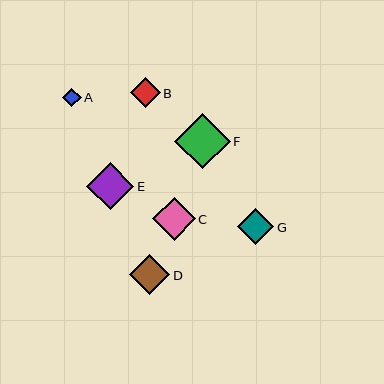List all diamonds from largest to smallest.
From largest to smallest: F, E, C, D, G, B, A.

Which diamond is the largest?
Diamond F is the largest with a size of approximately 55 pixels.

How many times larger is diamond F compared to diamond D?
Diamond F is approximately 1.4 times the size of diamond D.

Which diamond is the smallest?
Diamond A is the smallest with a size of approximately 19 pixels.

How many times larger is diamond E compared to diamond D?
Diamond E is approximately 1.2 times the size of diamond D.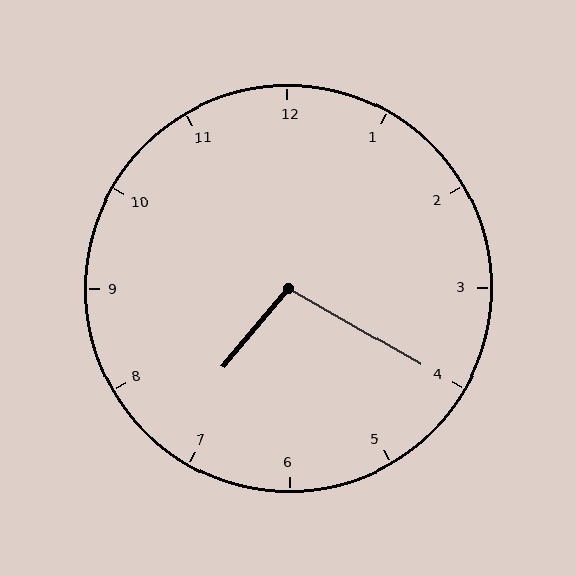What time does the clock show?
7:20.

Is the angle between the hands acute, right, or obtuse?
It is obtuse.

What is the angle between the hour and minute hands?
Approximately 100 degrees.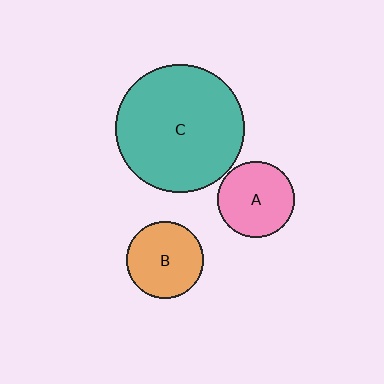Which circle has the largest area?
Circle C (teal).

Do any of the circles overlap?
No, none of the circles overlap.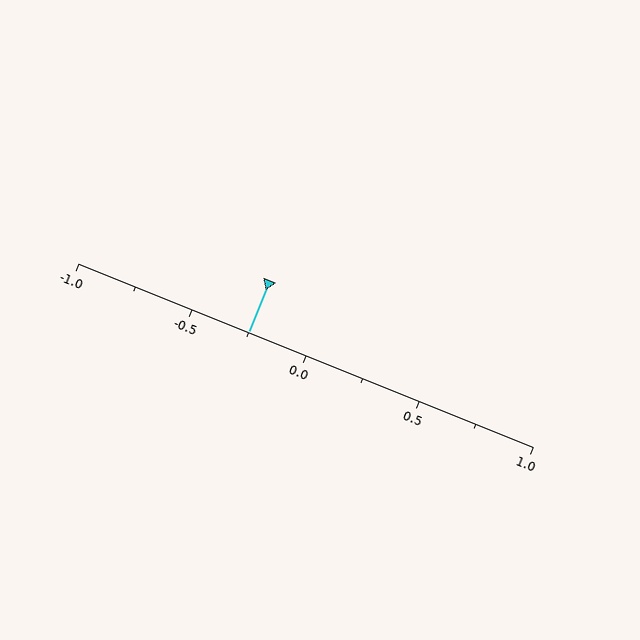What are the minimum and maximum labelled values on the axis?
The axis runs from -1.0 to 1.0.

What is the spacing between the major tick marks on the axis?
The major ticks are spaced 0.5 apart.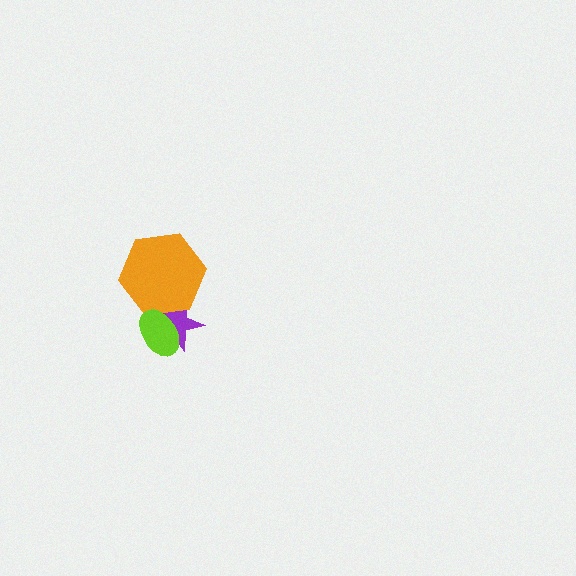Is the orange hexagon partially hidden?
Yes, it is partially covered by another shape.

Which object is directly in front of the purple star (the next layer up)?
The orange hexagon is directly in front of the purple star.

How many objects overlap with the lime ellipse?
2 objects overlap with the lime ellipse.